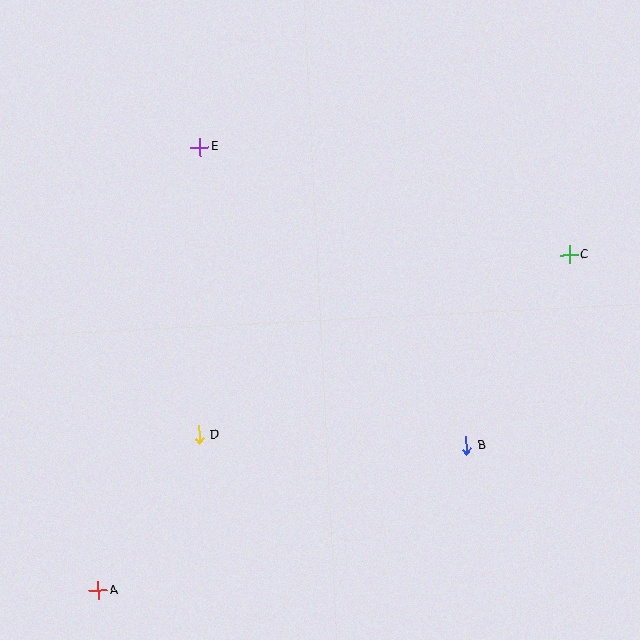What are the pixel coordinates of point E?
Point E is at (200, 147).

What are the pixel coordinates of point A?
Point A is at (98, 591).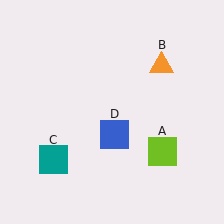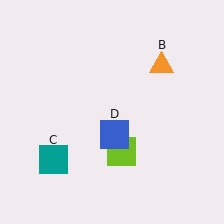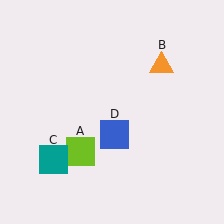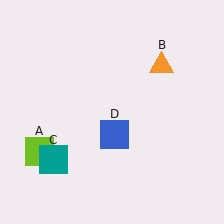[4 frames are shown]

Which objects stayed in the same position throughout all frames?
Orange triangle (object B) and teal square (object C) and blue square (object D) remained stationary.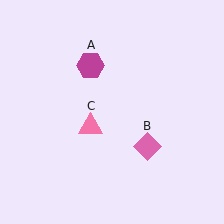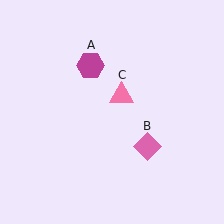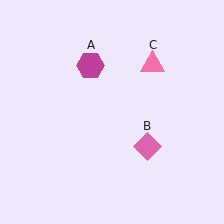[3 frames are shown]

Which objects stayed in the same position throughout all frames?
Magenta hexagon (object A) and pink diamond (object B) remained stationary.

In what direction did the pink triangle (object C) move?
The pink triangle (object C) moved up and to the right.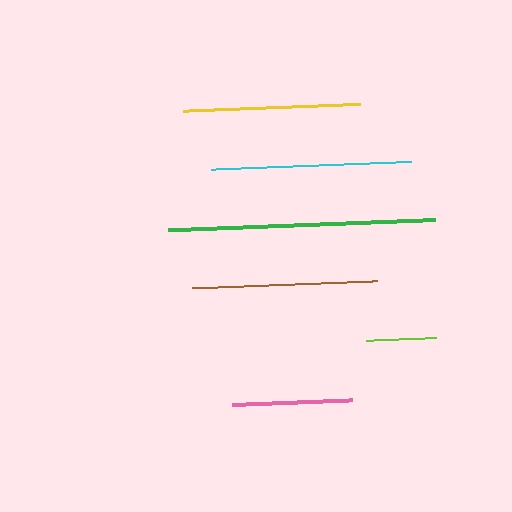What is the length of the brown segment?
The brown segment is approximately 186 pixels long.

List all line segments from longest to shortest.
From longest to shortest: green, cyan, brown, yellow, pink, lime.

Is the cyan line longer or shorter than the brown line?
The cyan line is longer than the brown line.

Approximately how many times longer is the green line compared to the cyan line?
The green line is approximately 1.3 times the length of the cyan line.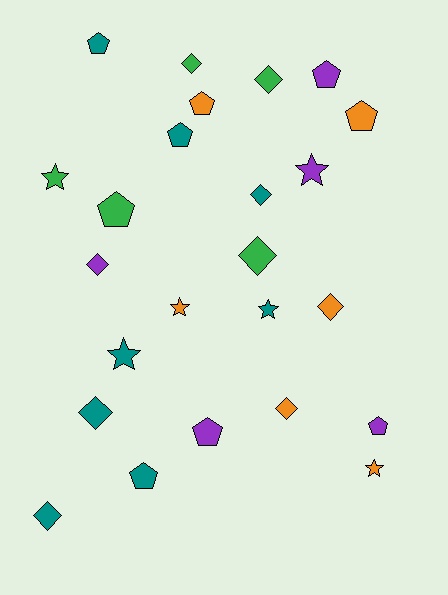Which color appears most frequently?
Teal, with 8 objects.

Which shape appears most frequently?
Diamond, with 9 objects.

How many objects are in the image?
There are 24 objects.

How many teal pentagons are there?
There are 3 teal pentagons.